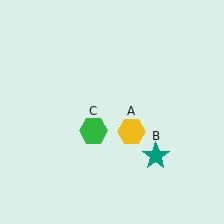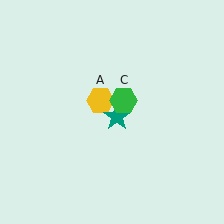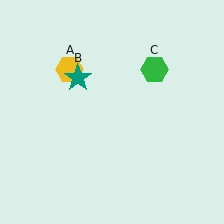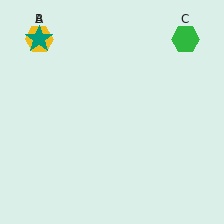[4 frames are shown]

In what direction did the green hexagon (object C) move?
The green hexagon (object C) moved up and to the right.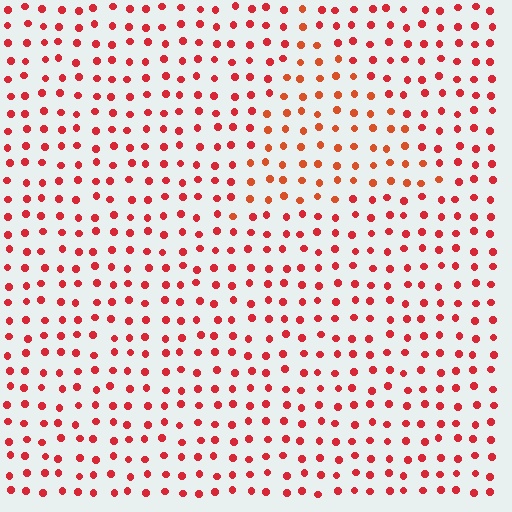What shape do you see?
I see a triangle.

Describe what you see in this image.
The image is filled with small red elements in a uniform arrangement. A triangle-shaped region is visible where the elements are tinted to a slightly different hue, forming a subtle color boundary.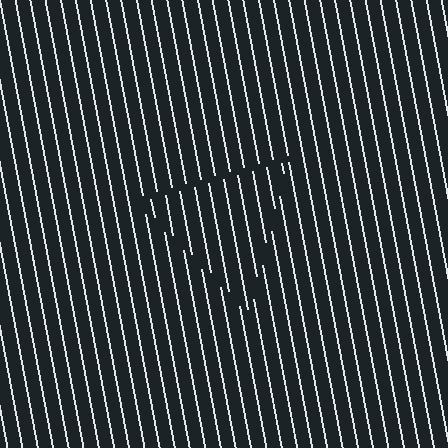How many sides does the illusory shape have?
3 sides — the line-ends trace a triangle.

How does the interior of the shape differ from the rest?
The interior of the shape contains the same grating, shifted by half a period — the contour is defined by the phase discontinuity where line-ends from the inner and outer gratings abut.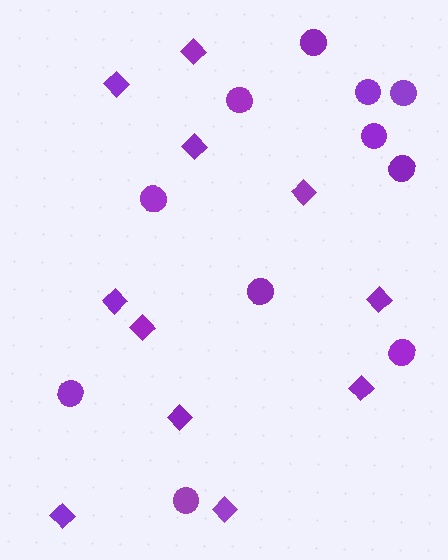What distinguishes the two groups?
There are 2 groups: one group of circles (11) and one group of diamonds (11).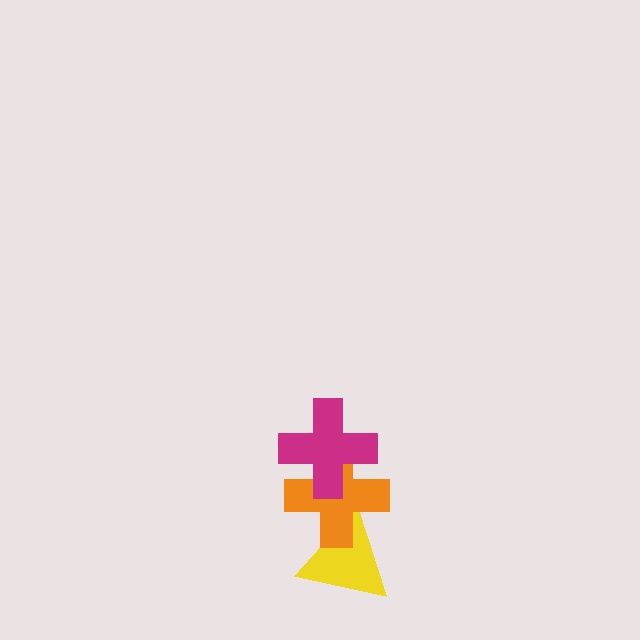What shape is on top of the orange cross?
The magenta cross is on top of the orange cross.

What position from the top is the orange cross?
The orange cross is 2nd from the top.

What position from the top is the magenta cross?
The magenta cross is 1st from the top.